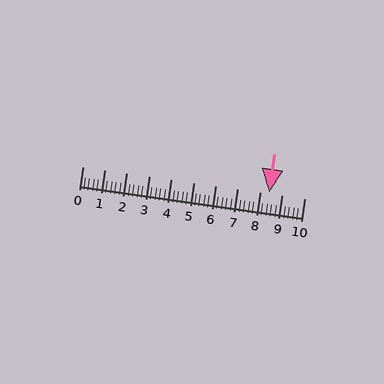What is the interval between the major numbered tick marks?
The major tick marks are spaced 1 units apart.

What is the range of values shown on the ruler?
The ruler shows values from 0 to 10.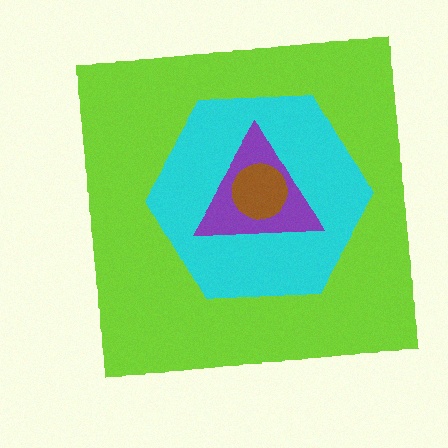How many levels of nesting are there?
4.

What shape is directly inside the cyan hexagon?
The purple triangle.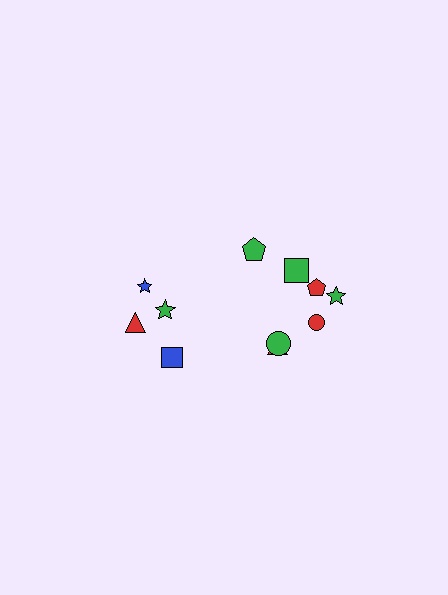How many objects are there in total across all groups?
There are 11 objects.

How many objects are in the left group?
There are 4 objects.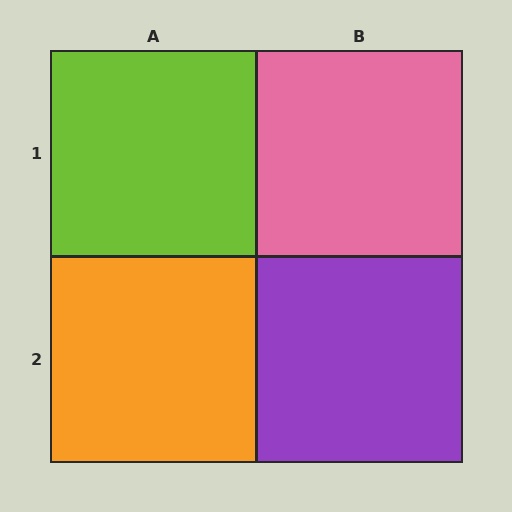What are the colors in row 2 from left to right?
Orange, purple.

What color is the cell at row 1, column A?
Lime.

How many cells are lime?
1 cell is lime.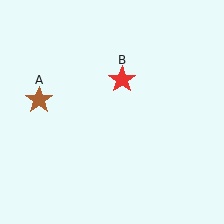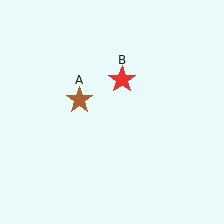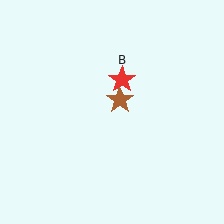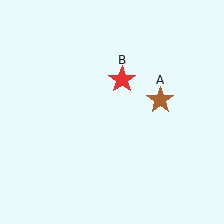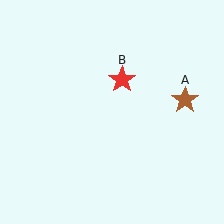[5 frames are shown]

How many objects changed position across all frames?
1 object changed position: brown star (object A).